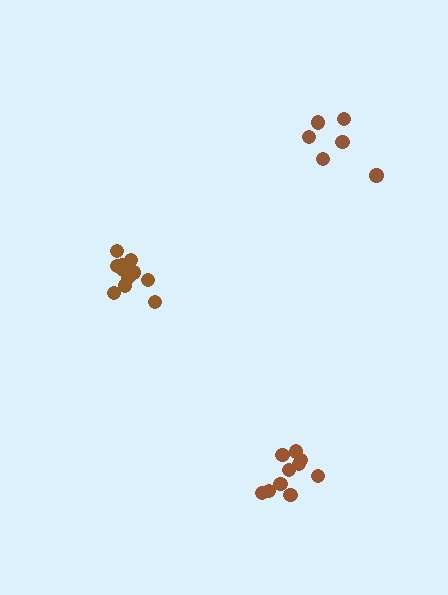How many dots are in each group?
Group 1: 6 dots, Group 2: 11 dots, Group 3: 10 dots (27 total).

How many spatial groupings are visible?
There are 3 spatial groupings.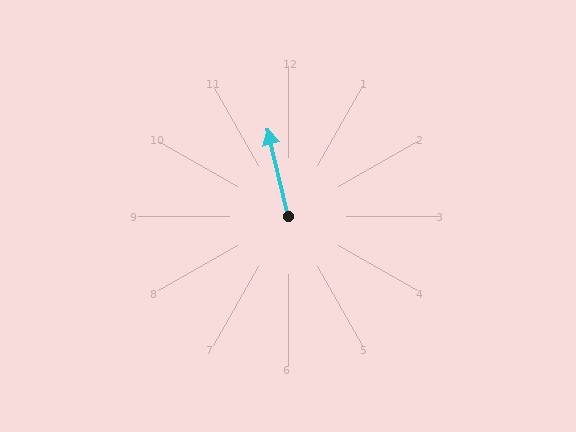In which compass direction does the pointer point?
North.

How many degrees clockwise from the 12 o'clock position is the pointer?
Approximately 347 degrees.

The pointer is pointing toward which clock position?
Roughly 12 o'clock.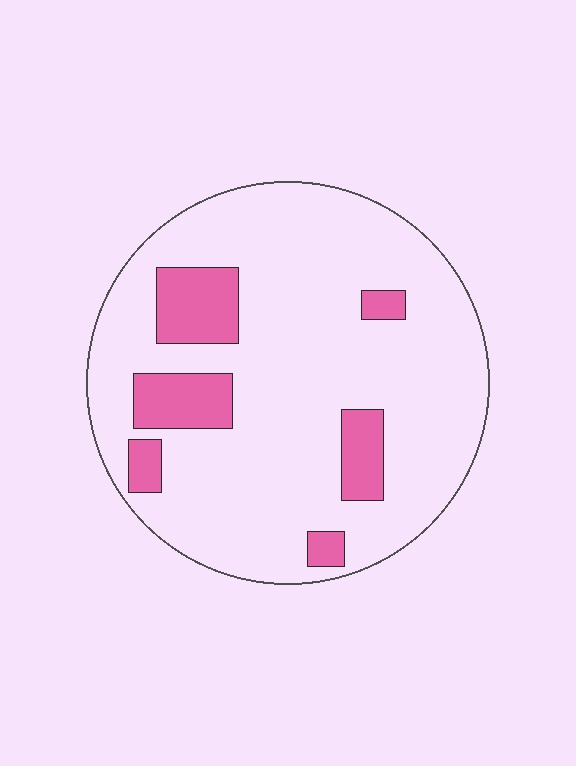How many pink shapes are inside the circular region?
6.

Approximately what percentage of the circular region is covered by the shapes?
Approximately 15%.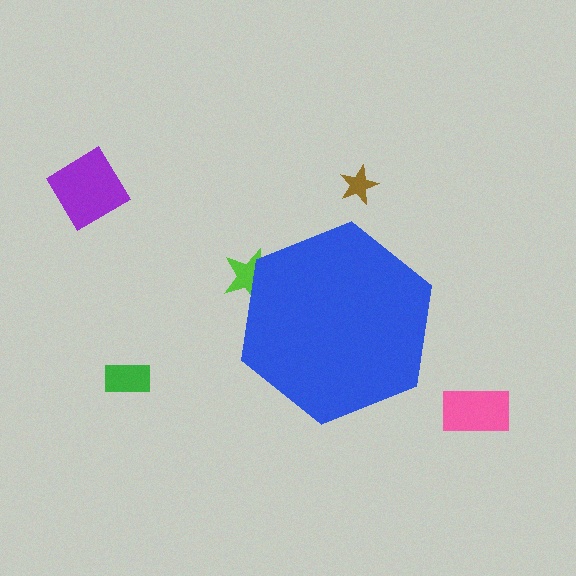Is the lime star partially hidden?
Yes, the lime star is partially hidden behind the blue hexagon.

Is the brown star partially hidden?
No, the brown star is fully visible.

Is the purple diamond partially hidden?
No, the purple diamond is fully visible.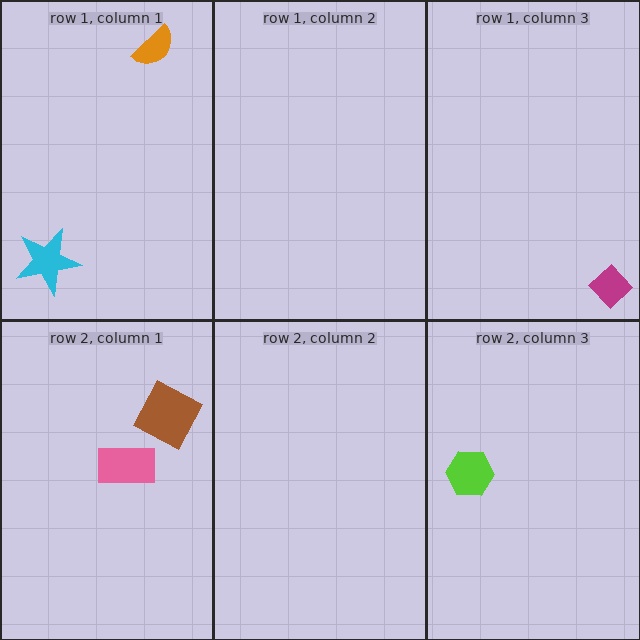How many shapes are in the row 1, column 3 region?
1.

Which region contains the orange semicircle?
The row 1, column 1 region.